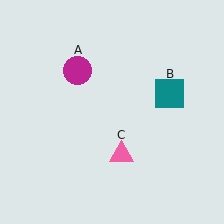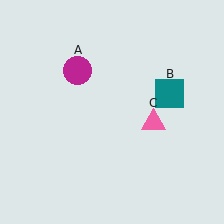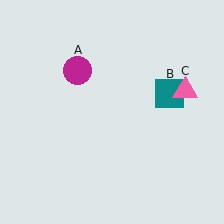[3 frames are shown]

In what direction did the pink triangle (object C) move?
The pink triangle (object C) moved up and to the right.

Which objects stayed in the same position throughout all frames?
Magenta circle (object A) and teal square (object B) remained stationary.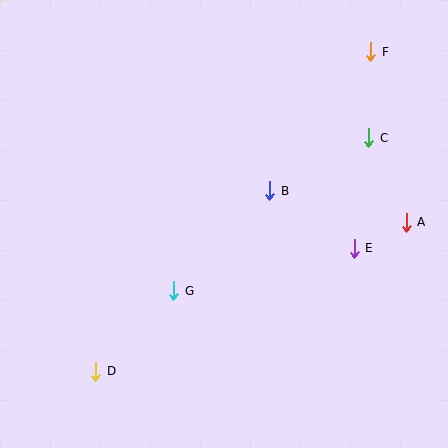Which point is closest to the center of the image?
Point B at (270, 191) is closest to the center.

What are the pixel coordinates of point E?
Point E is at (354, 248).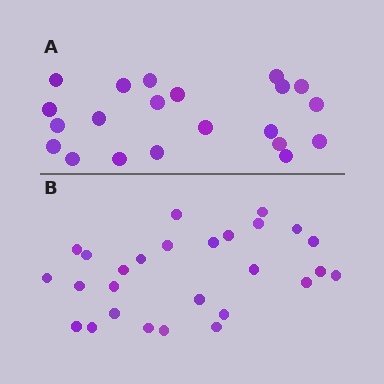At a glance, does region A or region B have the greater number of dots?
Region B (the bottom region) has more dots.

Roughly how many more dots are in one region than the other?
Region B has about 6 more dots than region A.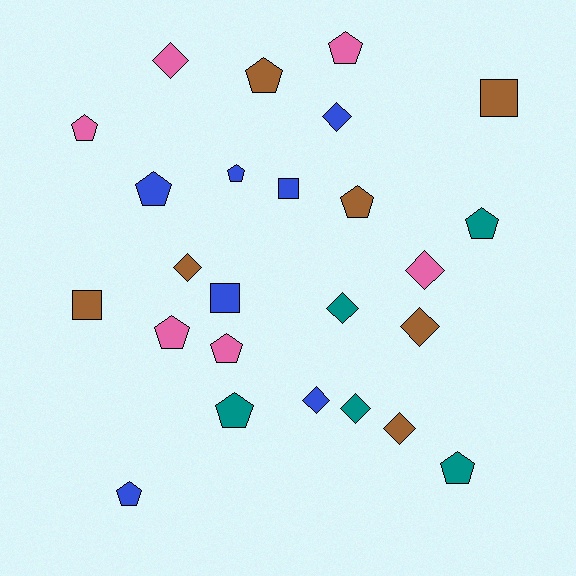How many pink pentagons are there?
There are 4 pink pentagons.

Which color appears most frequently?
Brown, with 7 objects.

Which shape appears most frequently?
Pentagon, with 12 objects.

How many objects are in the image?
There are 25 objects.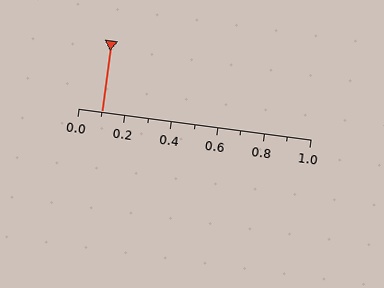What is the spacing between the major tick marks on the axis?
The major ticks are spaced 0.2 apart.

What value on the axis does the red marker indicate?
The marker indicates approximately 0.1.